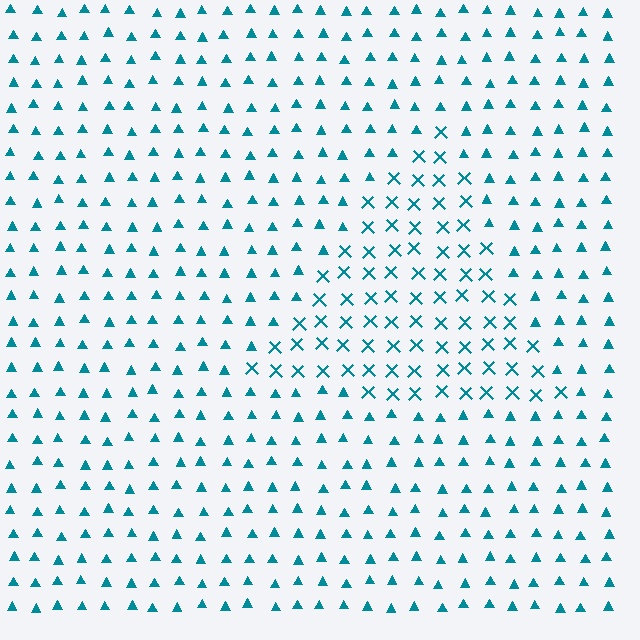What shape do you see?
I see a triangle.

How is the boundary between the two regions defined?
The boundary is defined by a change in element shape: X marks inside vs. triangles outside. All elements share the same color and spacing.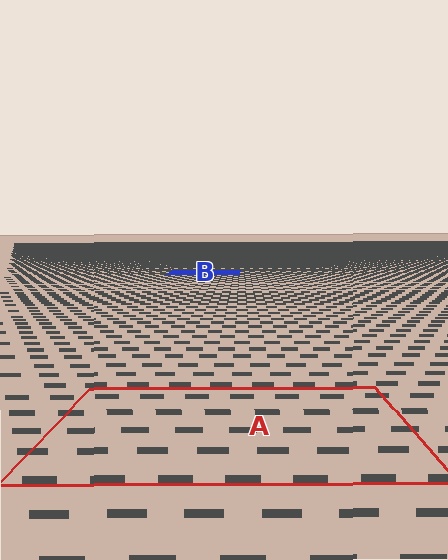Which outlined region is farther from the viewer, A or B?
Region B is farther from the viewer — the texture elements inside it appear smaller and more densely packed.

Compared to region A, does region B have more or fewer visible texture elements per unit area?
Region B has more texture elements per unit area — they are packed more densely because it is farther away.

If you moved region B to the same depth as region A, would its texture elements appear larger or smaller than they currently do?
They would appear larger. At a closer depth, the same texture elements are projected at a bigger on-screen size.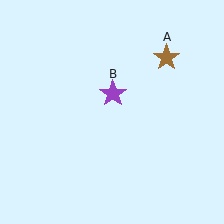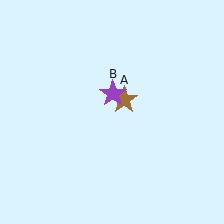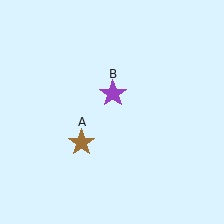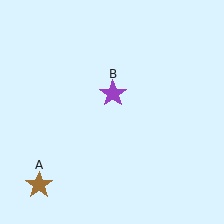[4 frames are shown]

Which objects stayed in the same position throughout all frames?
Purple star (object B) remained stationary.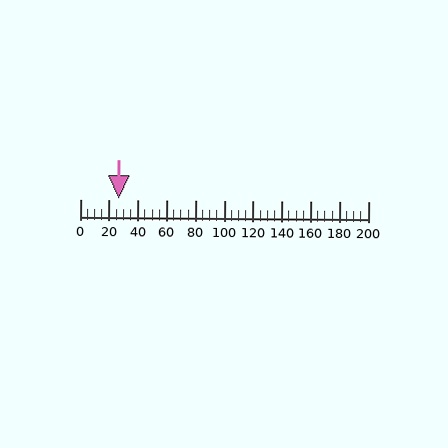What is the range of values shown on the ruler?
The ruler shows values from 0 to 200.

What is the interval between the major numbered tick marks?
The major tick marks are spaced 20 units apart.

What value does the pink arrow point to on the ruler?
The pink arrow points to approximately 27.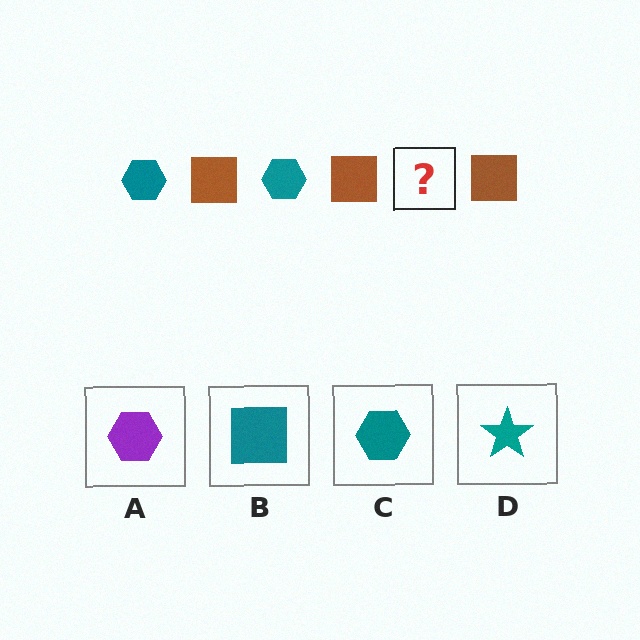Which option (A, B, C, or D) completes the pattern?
C.